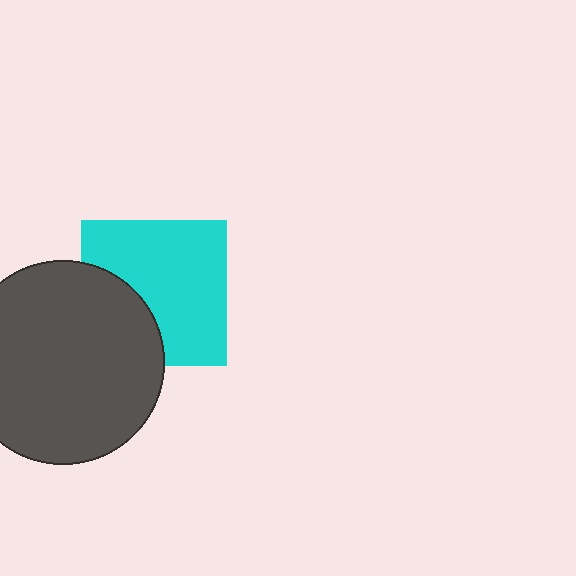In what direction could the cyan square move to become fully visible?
The cyan square could move right. That would shift it out from behind the dark gray circle entirely.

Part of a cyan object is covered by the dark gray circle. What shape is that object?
It is a square.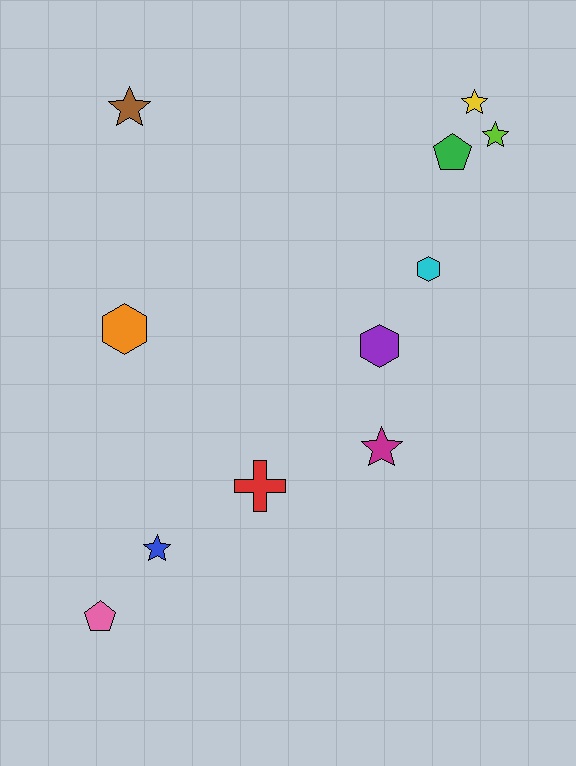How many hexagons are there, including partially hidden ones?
There are 3 hexagons.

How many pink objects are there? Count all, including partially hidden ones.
There is 1 pink object.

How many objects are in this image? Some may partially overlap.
There are 11 objects.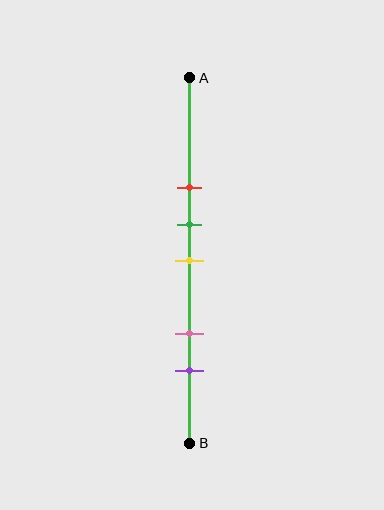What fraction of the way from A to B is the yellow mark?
The yellow mark is approximately 50% (0.5) of the way from A to B.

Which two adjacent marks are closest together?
The green and yellow marks are the closest adjacent pair.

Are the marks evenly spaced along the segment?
No, the marks are not evenly spaced.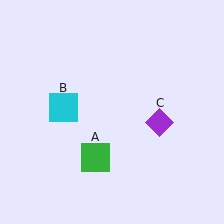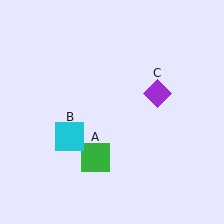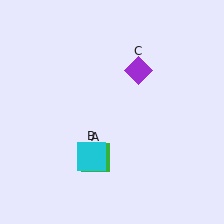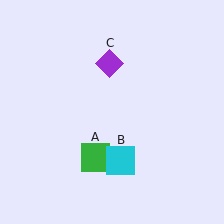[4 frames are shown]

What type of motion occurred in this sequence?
The cyan square (object B), purple diamond (object C) rotated counterclockwise around the center of the scene.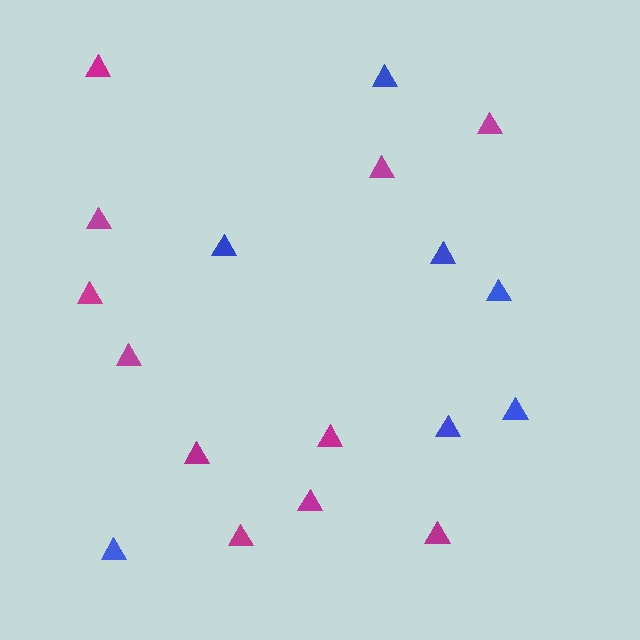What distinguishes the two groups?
There are 2 groups: one group of magenta triangles (11) and one group of blue triangles (7).